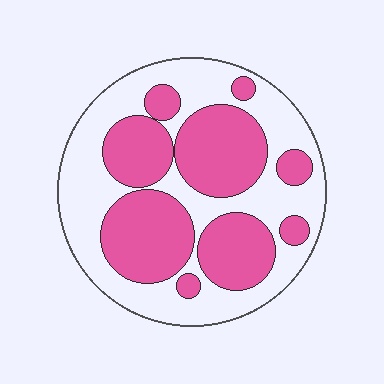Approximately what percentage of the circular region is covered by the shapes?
Approximately 45%.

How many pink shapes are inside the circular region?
9.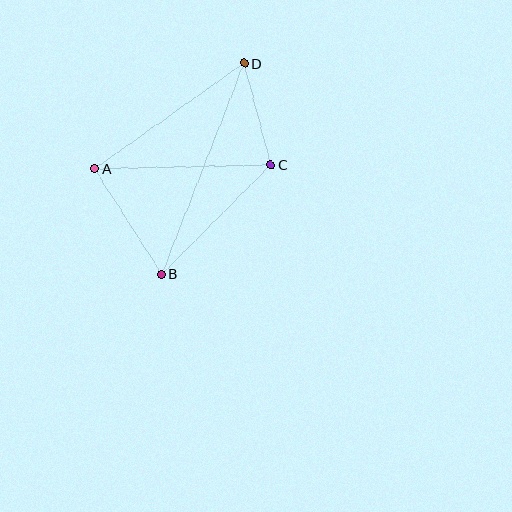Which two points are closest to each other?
Points C and D are closest to each other.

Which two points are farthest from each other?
Points B and D are farthest from each other.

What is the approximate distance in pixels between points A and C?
The distance between A and C is approximately 176 pixels.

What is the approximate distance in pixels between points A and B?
The distance between A and B is approximately 125 pixels.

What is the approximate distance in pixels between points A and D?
The distance between A and D is approximately 183 pixels.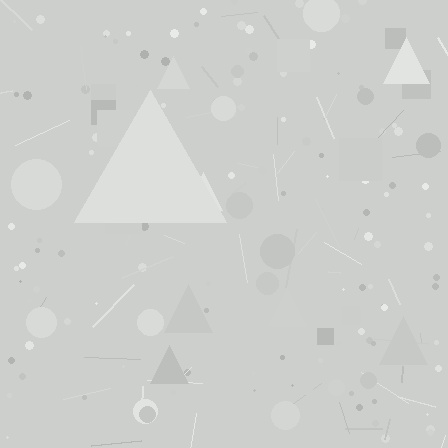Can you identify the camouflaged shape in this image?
The camouflaged shape is a triangle.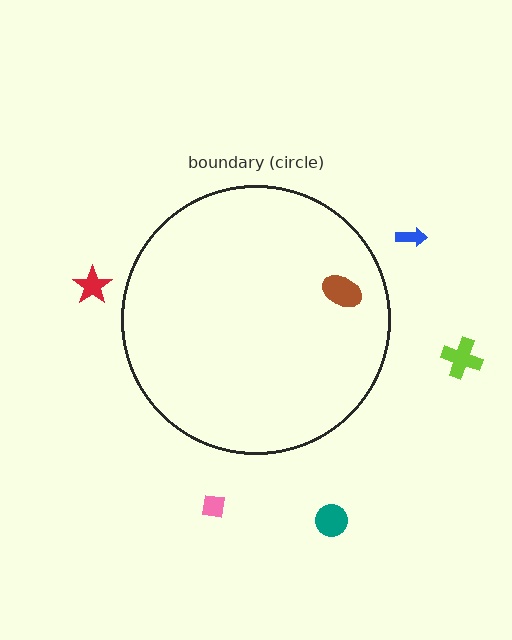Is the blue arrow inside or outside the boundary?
Outside.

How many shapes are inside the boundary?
1 inside, 5 outside.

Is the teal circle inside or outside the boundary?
Outside.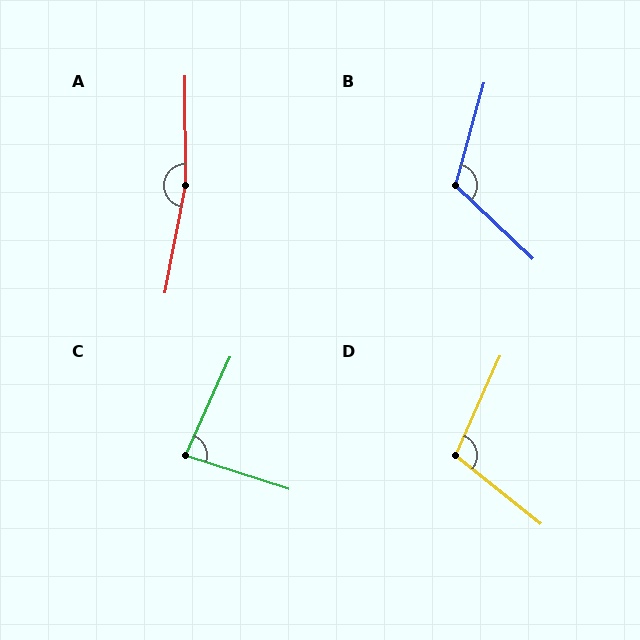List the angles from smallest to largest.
C (84°), D (105°), B (118°), A (169°).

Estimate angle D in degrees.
Approximately 105 degrees.